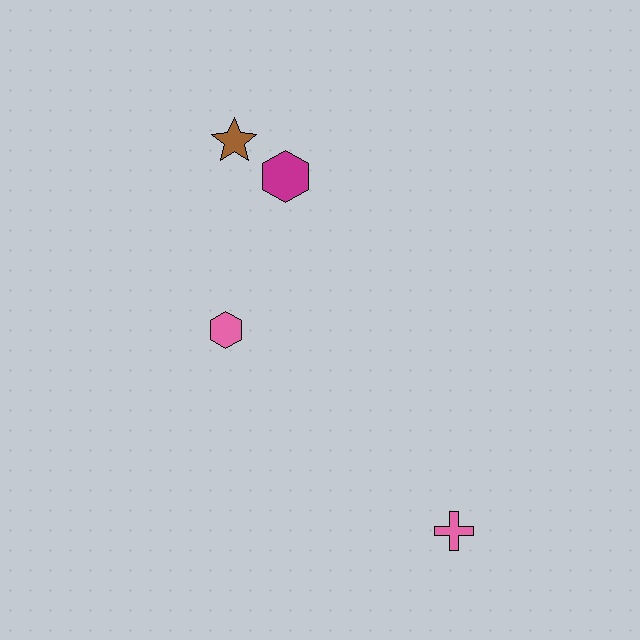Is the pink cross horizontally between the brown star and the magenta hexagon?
No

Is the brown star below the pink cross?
No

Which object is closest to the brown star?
The magenta hexagon is closest to the brown star.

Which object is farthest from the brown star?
The pink cross is farthest from the brown star.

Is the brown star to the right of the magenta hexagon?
No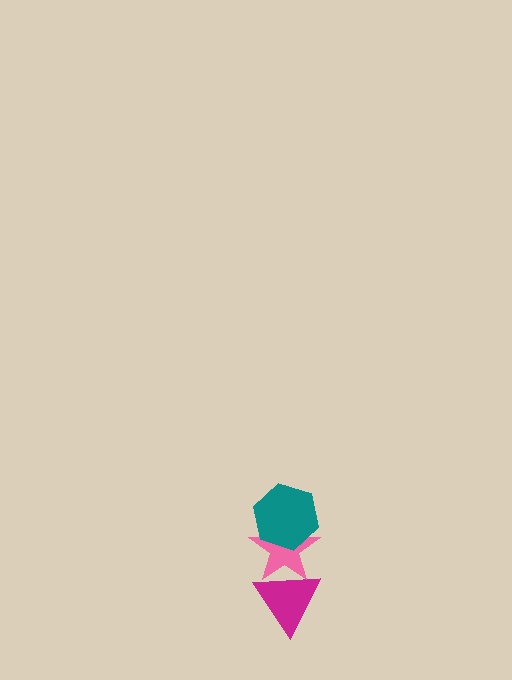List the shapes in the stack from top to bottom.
From top to bottom: the teal hexagon, the pink star, the magenta triangle.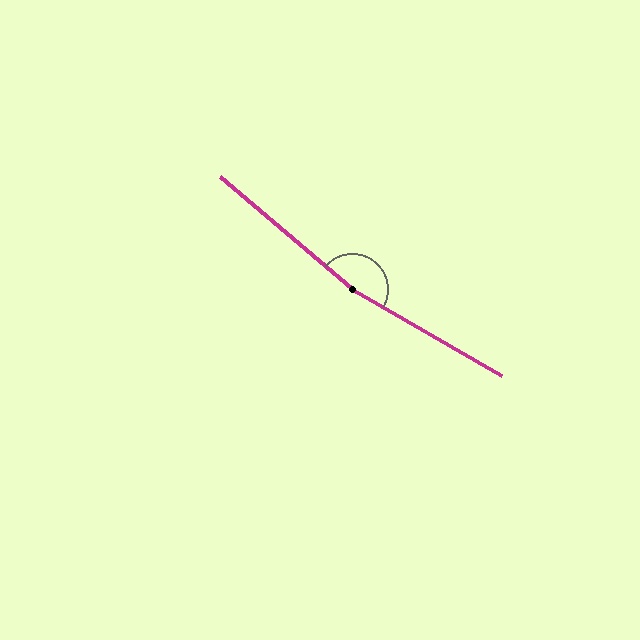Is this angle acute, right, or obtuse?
It is obtuse.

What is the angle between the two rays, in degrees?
Approximately 169 degrees.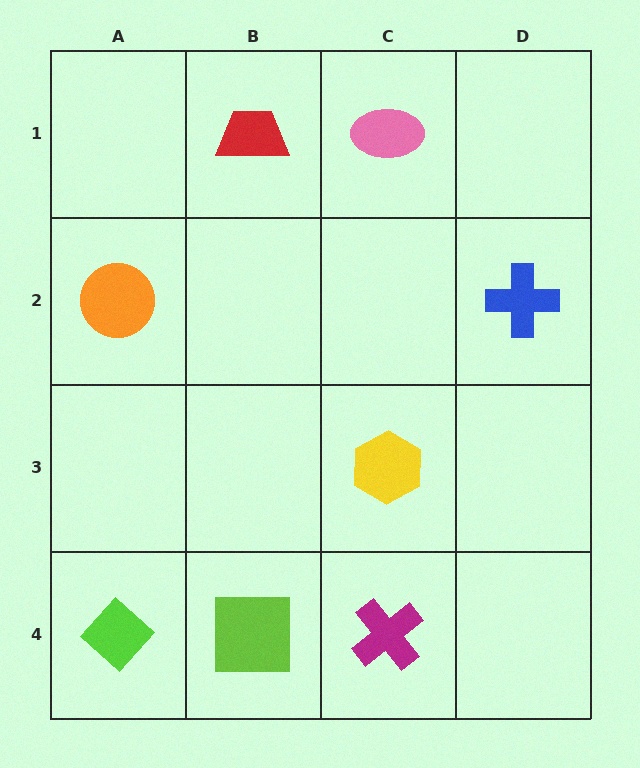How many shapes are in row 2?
2 shapes.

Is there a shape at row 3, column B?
No, that cell is empty.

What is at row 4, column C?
A magenta cross.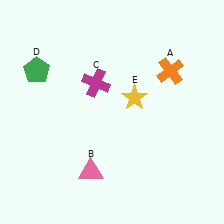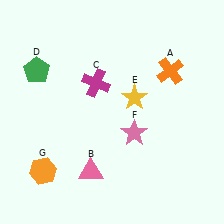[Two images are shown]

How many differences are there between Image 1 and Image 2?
There are 2 differences between the two images.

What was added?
A pink star (F), an orange hexagon (G) were added in Image 2.